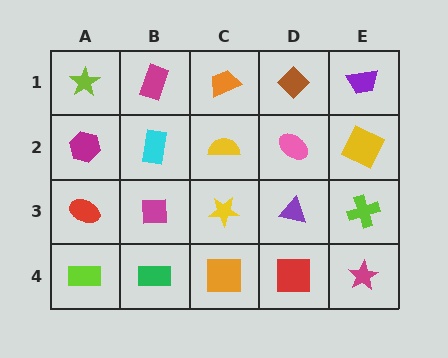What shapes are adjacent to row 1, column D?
A pink ellipse (row 2, column D), an orange trapezoid (row 1, column C), a purple trapezoid (row 1, column E).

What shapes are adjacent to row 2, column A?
A lime star (row 1, column A), a red ellipse (row 3, column A), a cyan rectangle (row 2, column B).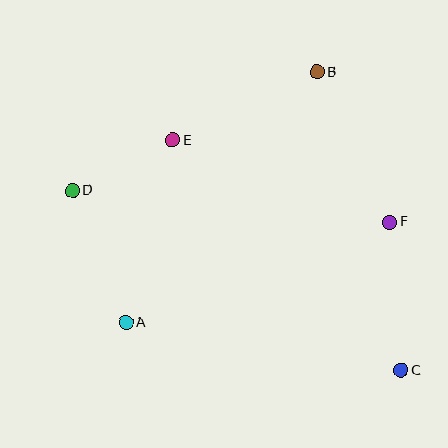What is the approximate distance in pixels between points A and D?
The distance between A and D is approximately 142 pixels.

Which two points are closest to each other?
Points D and E are closest to each other.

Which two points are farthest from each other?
Points C and D are farthest from each other.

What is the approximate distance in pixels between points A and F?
The distance between A and F is approximately 282 pixels.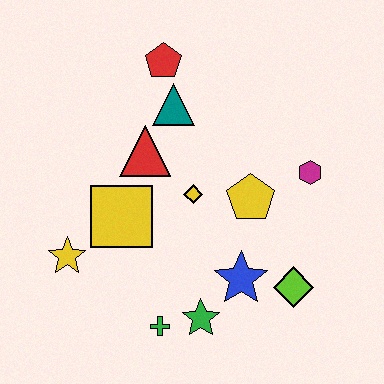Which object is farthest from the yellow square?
The magenta hexagon is farthest from the yellow square.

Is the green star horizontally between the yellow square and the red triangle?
No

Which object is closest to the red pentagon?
The teal triangle is closest to the red pentagon.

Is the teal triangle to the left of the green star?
Yes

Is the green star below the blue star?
Yes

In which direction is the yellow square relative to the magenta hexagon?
The yellow square is to the left of the magenta hexagon.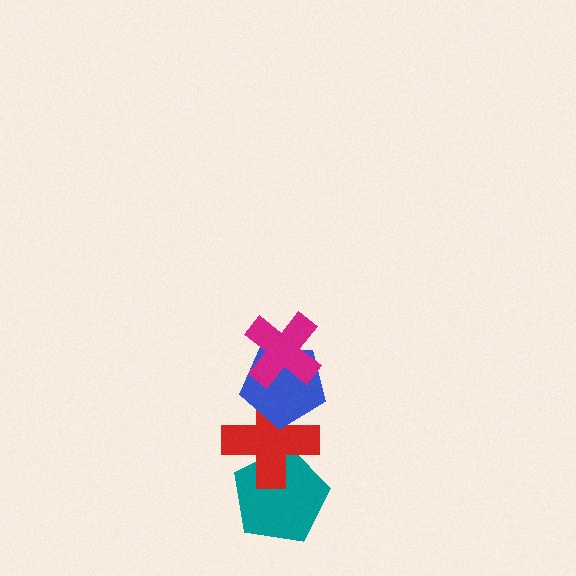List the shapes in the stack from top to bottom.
From top to bottom: the magenta cross, the blue pentagon, the red cross, the teal pentagon.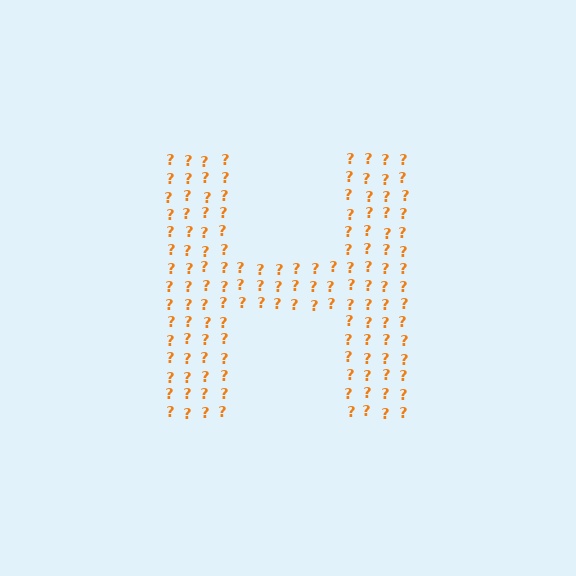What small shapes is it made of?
It is made of small question marks.